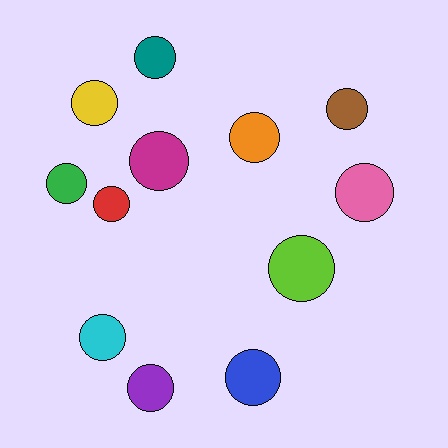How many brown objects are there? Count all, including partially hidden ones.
There is 1 brown object.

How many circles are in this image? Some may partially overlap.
There are 12 circles.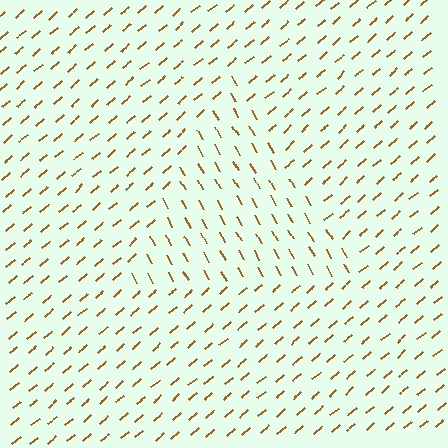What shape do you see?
I see a triangle.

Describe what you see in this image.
The image is filled with small brown line segments. A triangle region in the image has lines oriented differently from the surrounding lines, creating a visible texture boundary.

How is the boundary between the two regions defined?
The boundary is defined purely by a change in line orientation (approximately 79 degrees difference). All lines are the same color and thickness.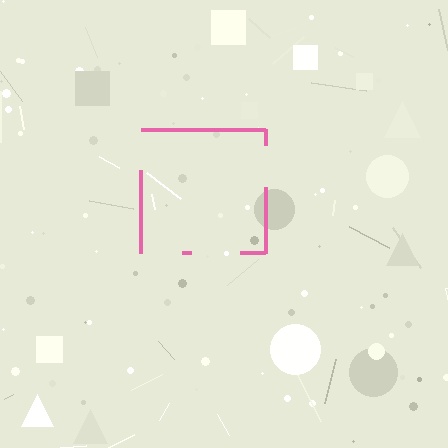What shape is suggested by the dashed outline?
The dashed outline suggests a square.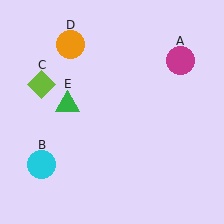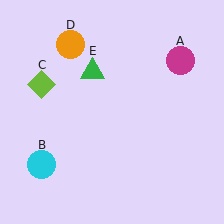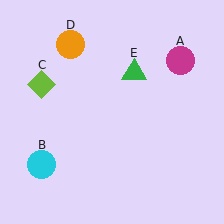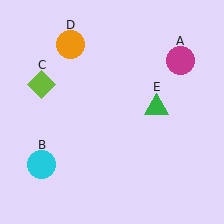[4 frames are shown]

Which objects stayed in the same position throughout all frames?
Magenta circle (object A) and cyan circle (object B) and lime diamond (object C) and orange circle (object D) remained stationary.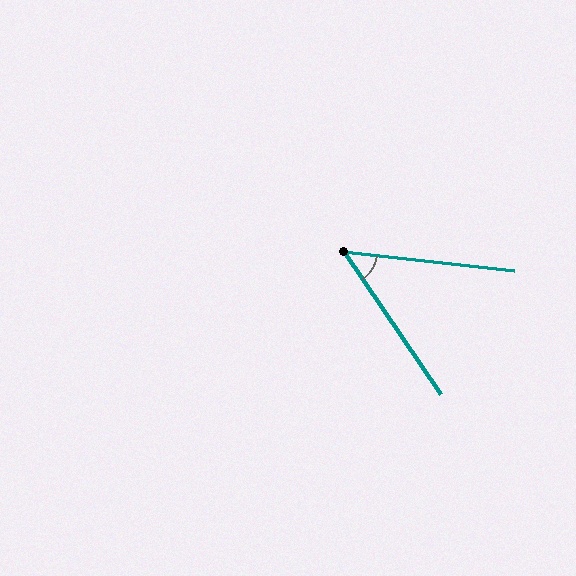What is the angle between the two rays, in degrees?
Approximately 49 degrees.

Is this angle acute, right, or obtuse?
It is acute.